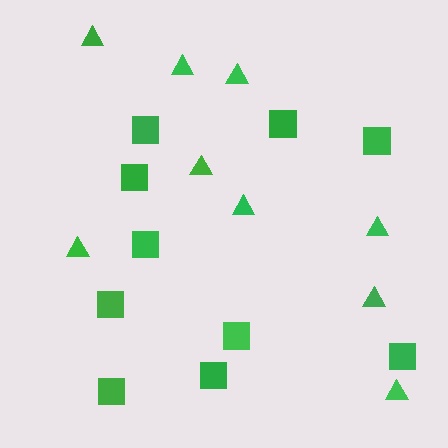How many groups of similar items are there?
There are 2 groups: one group of squares (10) and one group of triangles (9).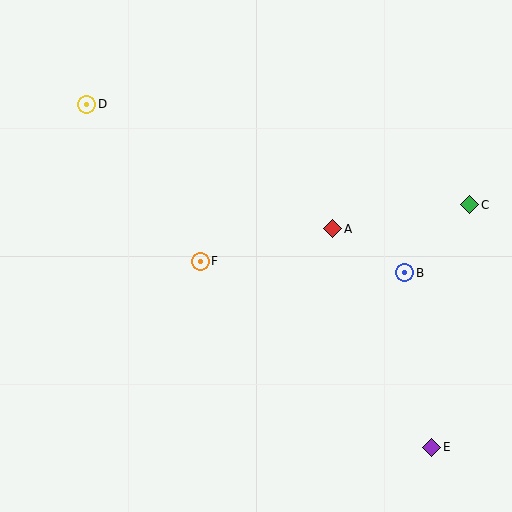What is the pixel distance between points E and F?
The distance between E and F is 297 pixels.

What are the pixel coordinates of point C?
Point C is at (470, 205).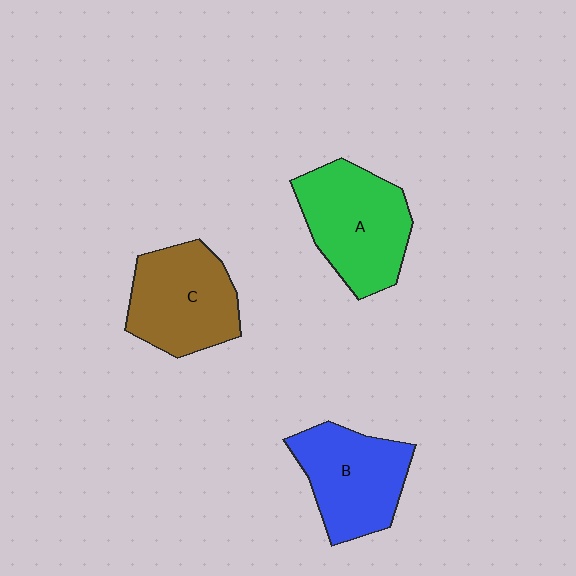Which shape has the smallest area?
Shape B (blue).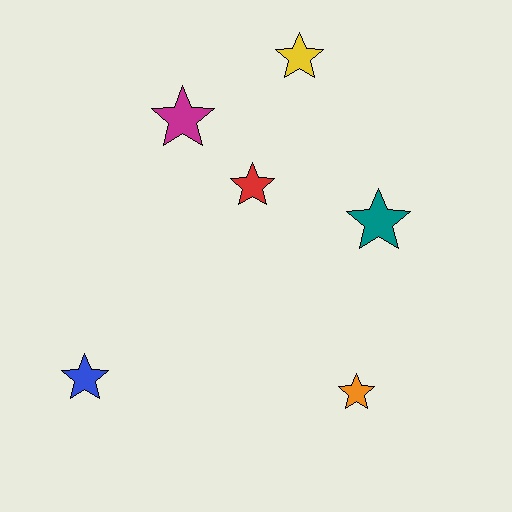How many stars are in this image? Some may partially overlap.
There are 6 stars.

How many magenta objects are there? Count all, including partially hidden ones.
There is 1 magenta object.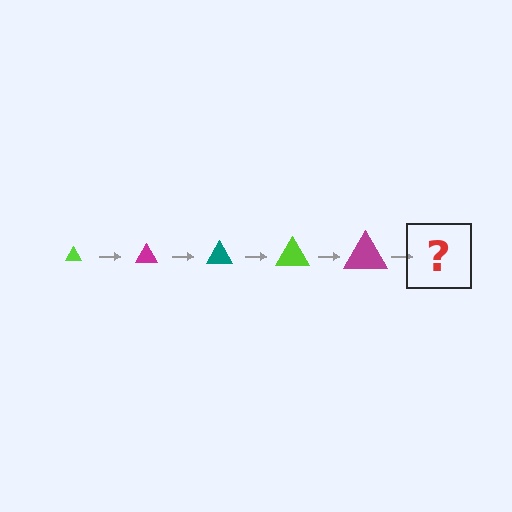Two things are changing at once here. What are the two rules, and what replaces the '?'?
The two rules are that the triangle grows larger each step and the color cycles through lime, magenta, and teal. The '?' should be a teal triangle, larger than the previous one.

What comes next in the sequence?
The next element should be a teal triangle, larger than the previous one.